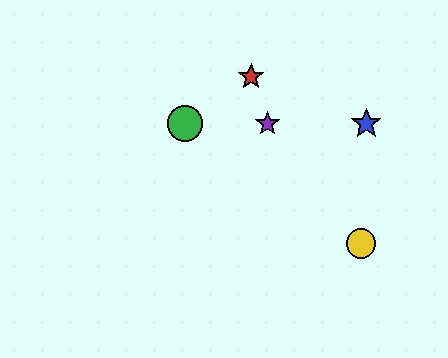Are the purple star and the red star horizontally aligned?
No, the purple star is at y≈124 and the red star is at y≈77.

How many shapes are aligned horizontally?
3 shapes (the blue star, the green circle, the purple star) are aligned horizontally.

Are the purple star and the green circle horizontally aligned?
Yes, both are at y≈124.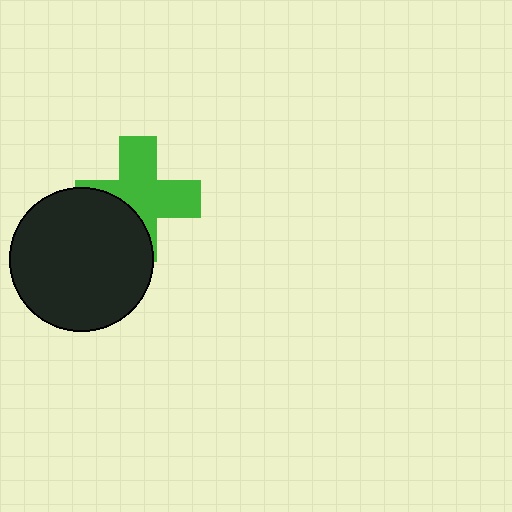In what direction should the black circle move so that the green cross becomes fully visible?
The black circle should move toward the lower-left. That is the shortest direction to clear the overlap and leave the green cross fully visible.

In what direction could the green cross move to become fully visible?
The green cross could move toward the upper-right. That would shift it out from behind the black circle entirely.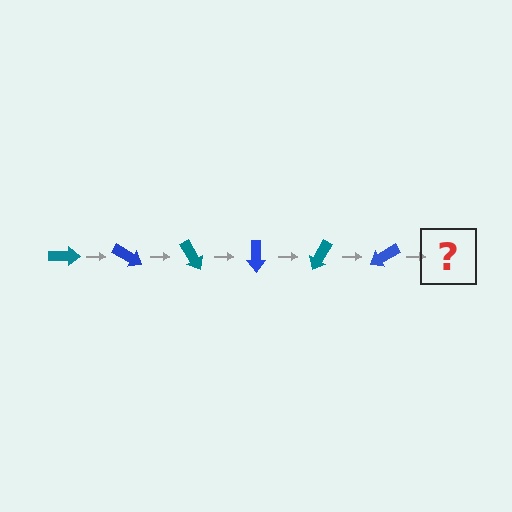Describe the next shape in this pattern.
It should be a teal arrow, rotated 180 degrees from the start.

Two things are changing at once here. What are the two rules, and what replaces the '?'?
The two rules are that it rotates 30 degrees each step and the color cycles through teal and blue. The '?' should be a teal arrow, rotated 180 degrees from the start.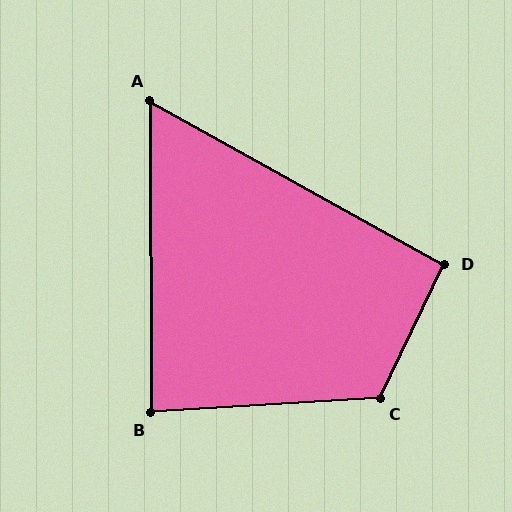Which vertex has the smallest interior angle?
A, at approximately 61 degrees.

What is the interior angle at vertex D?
Approximately 93 degrees (approximately right).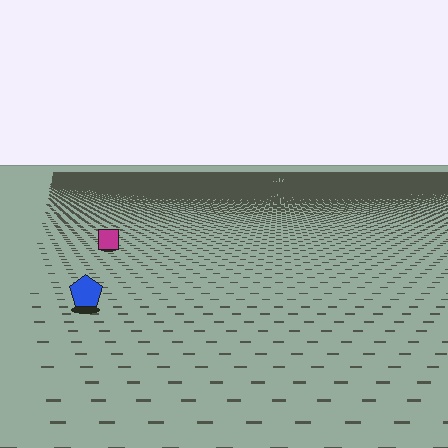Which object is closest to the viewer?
The blue pentagon is closest. The texture marks near it are larger and more spread out.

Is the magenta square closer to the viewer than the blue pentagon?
No. The blue pentagon is closer — you can tell from the texture gradient: the ground texture is coarser near it.